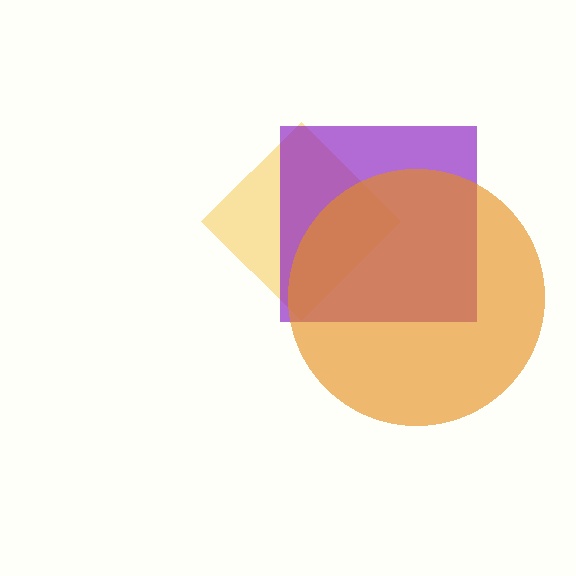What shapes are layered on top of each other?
The layered shapes are: a yellow diamond, a purple square, an orange circle.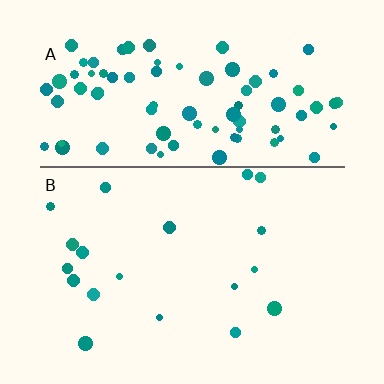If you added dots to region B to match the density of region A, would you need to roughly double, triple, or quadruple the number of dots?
Approximately quadruple.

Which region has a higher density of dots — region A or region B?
A (the top).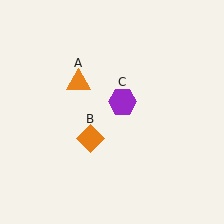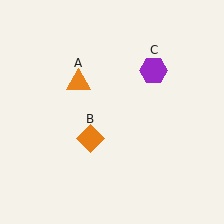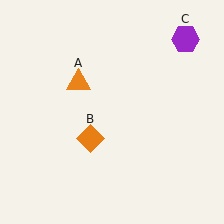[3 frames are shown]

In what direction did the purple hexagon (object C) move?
The purple hexagon (object C) moved up and to the right.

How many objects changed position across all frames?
1 object changed position: purple hexagon (object C).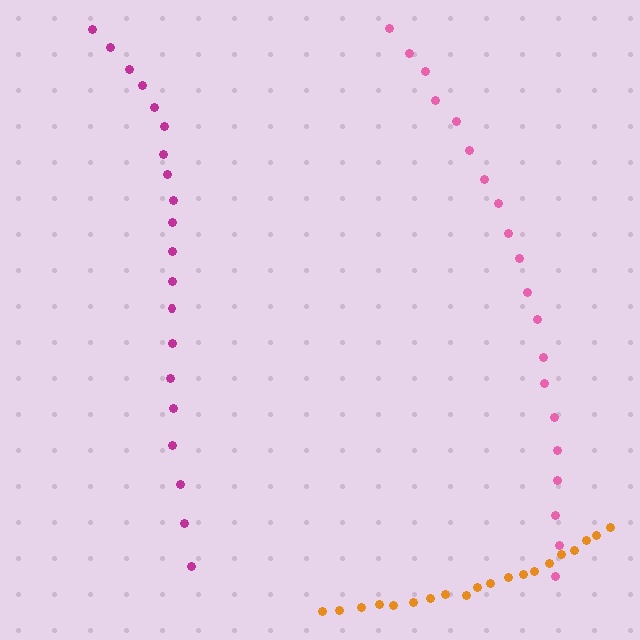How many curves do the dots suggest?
There are 3 distinct paths.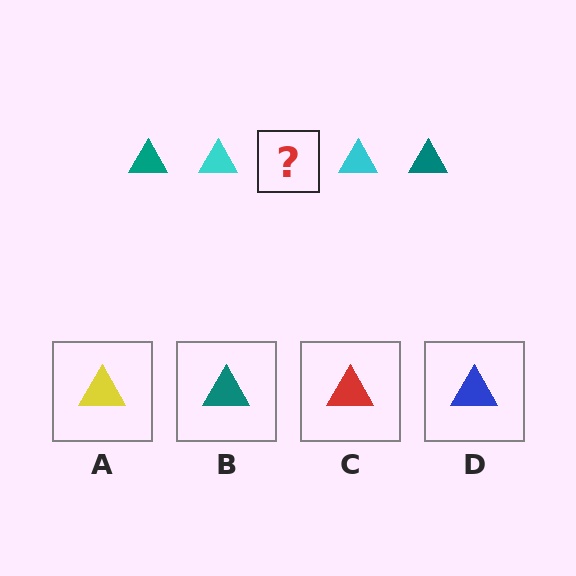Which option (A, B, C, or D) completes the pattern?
B.